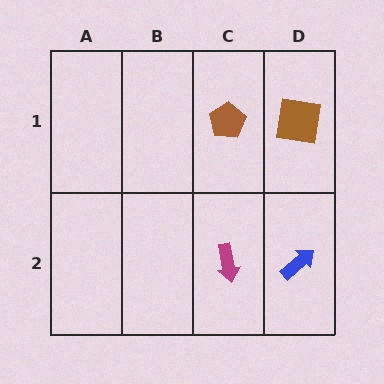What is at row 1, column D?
A brown square.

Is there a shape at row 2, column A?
No, that cell is empty.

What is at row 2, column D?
A blue arrow.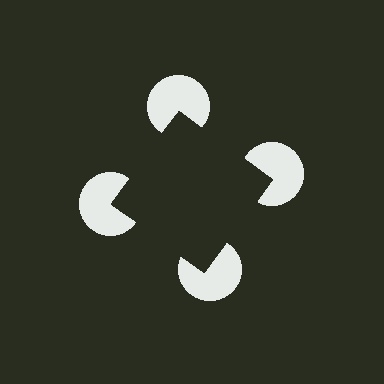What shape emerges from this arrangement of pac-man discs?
An illusory square — its edges are inferred from the aligned wedge cuts in the pac-man discs, not physically drawn.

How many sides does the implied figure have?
4 sides.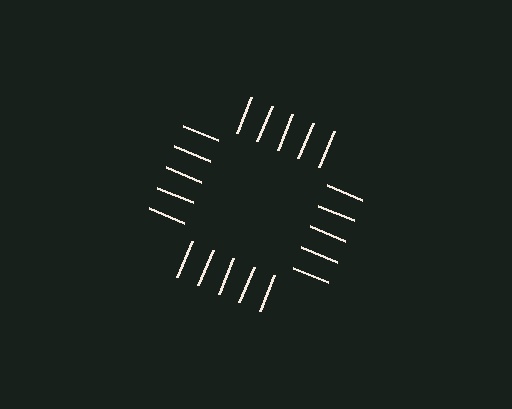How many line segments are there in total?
20 — 5 along each of the 4 edges.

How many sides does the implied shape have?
4 sides — the line-ends trace a square.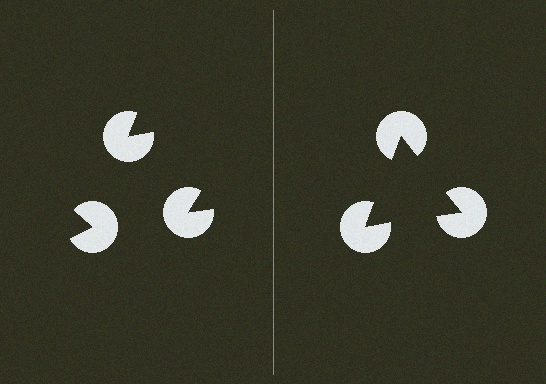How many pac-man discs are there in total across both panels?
6 — 3 on each side.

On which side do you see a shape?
An illusory triangle appears on the right side. On the left side the wedge cuts are rotated, so no coherent shape forms.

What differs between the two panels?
The pac-man discs are positioned identically on both sides; only the wedge orientations differ. On the right they align to a triangle; on the left they are misaligned.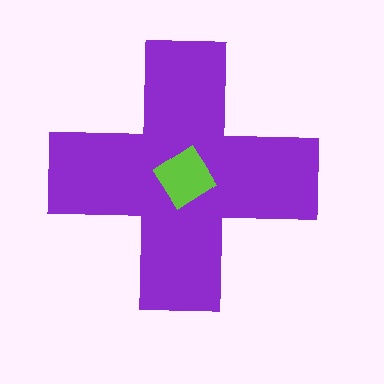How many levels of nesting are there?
2.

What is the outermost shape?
The purple cross.